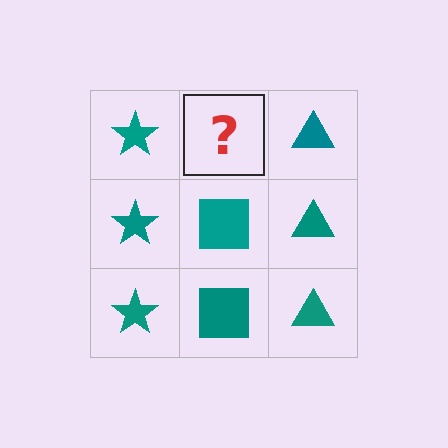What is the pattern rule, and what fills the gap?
The rule is that each column has a consistent shape. The gap should be filled with a teal square.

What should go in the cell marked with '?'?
The missing cell should contain a teal square.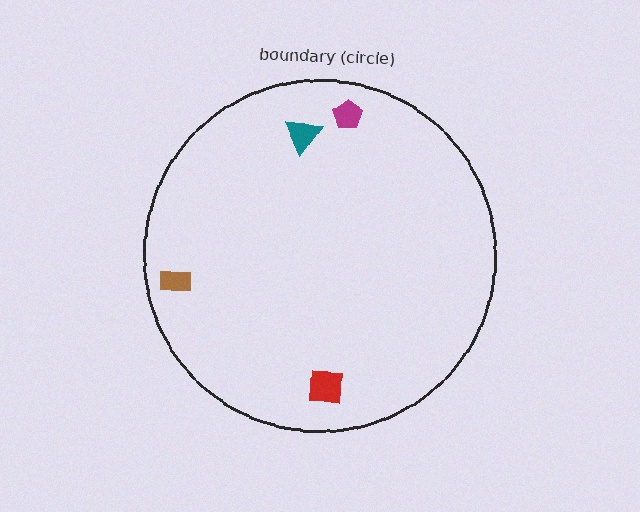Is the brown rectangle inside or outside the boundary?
Inside.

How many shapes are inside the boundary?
4 inside, 0 outside.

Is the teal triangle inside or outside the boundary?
Inside.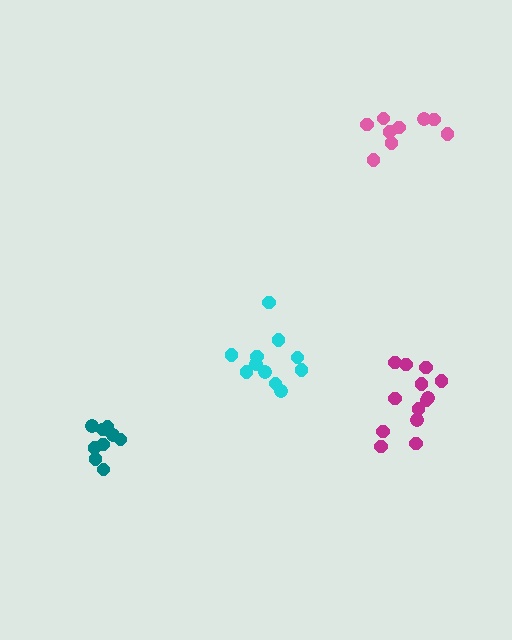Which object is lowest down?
The teal cluster is bottommost.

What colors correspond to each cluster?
The clusters are colored: pink, cyan, teal, magenta.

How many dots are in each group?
Group 1: 9 dots, Group 2: 11 dots, Group 3: 9 dots, Group 4: 13 dots (42 total).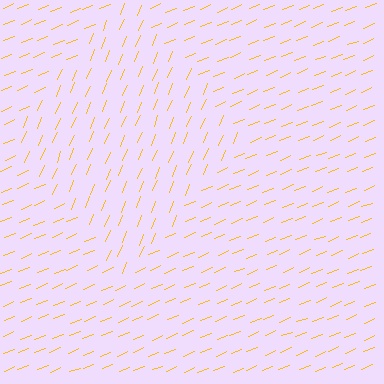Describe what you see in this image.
The image is filled with small yellow line segments. A diamond region in the image has lines oriented differently from the surrounding lines, creating a visible texture boundary.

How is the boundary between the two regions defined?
The boundary is defined purely by a change in line orientation (approximately 45 degrees difference). All lines are the same color and thickness.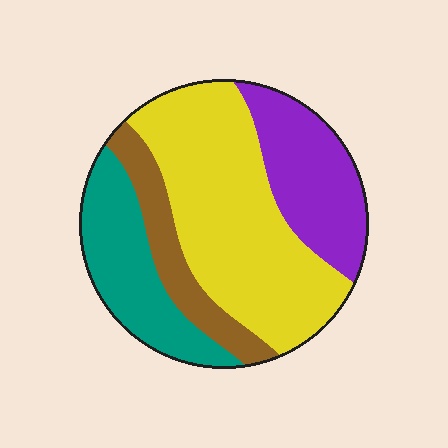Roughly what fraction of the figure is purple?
Purple takes up about one fifth (1/5) of the figure.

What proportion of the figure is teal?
Teal covers 21% of the figure.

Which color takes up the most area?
Yellow, at roughly 45%.